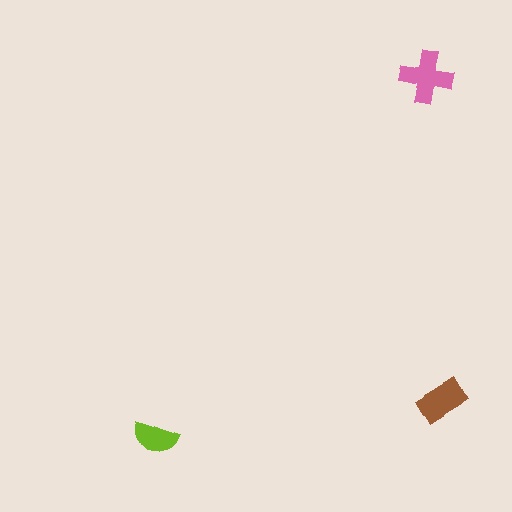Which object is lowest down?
The lime semicircle is bottommost.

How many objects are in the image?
There are 3 objects in the image.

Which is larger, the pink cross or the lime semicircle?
The pink cross.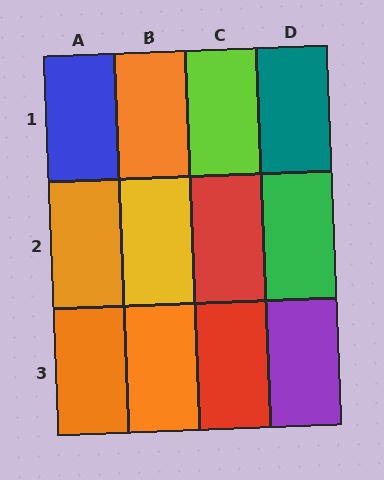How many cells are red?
2 cells are red.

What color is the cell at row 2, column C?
Red.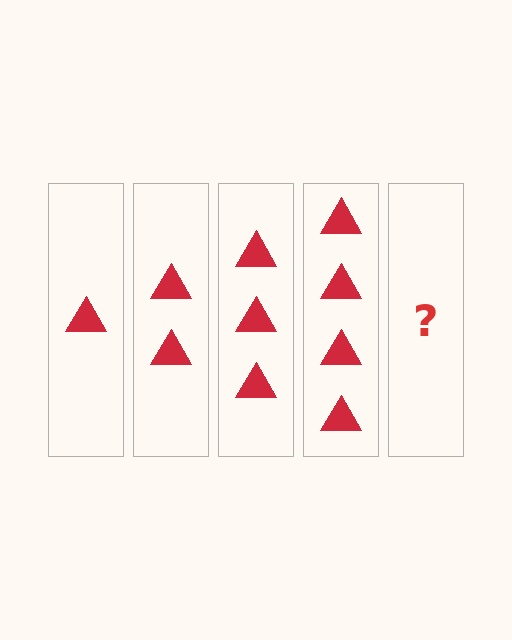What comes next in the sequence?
The next element should be 5 triangles.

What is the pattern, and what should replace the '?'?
The pattern is that each step adds one more triangle. The '?' should be 5 triangles.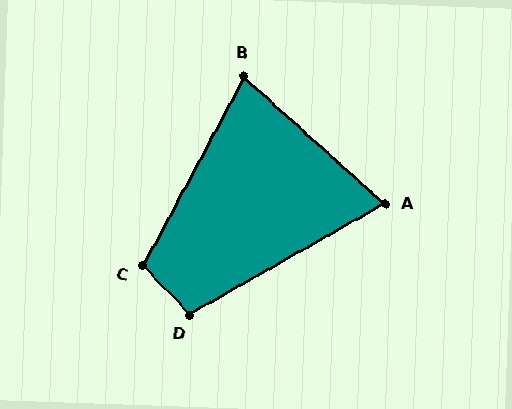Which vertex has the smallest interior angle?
A, at approximately 72 degrees.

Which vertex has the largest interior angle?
C, at approximately 108 degrees.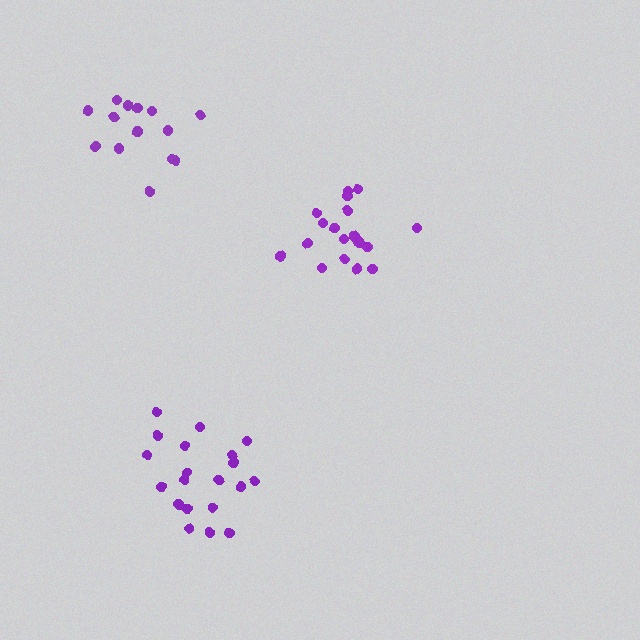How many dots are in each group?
Group 1: 20 dots, Group 2: 15 dots, Group 3: 20 dots (55 total).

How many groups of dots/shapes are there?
There are 3 groups.